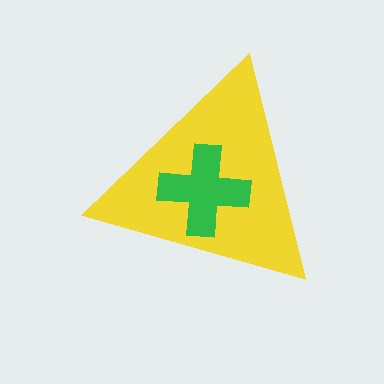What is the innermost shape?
The green cross.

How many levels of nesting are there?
2.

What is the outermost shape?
The yellow triangle.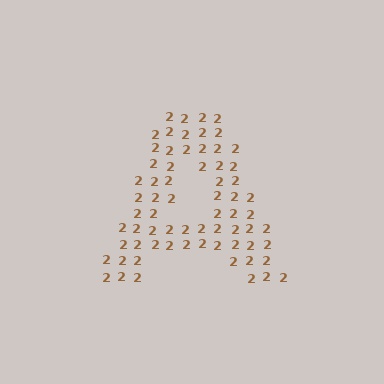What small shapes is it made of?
It is made of small digit 2's.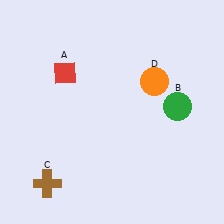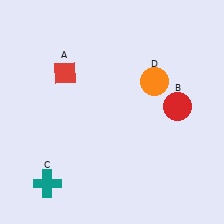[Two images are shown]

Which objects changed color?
B changed from green to red. C changed from brown to teal.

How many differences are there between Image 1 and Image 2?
There are 2 differences between the two images.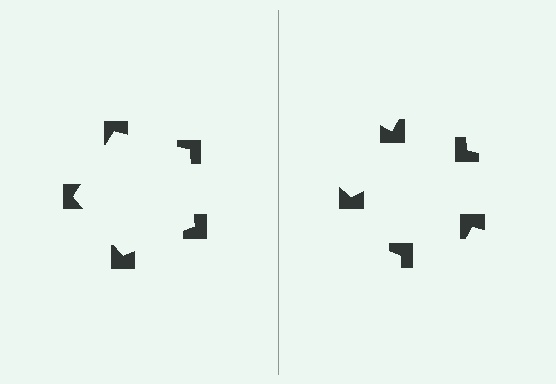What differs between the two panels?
The notched squares are positioned identically on both sides; only the wedge orientations differ. On the left they align to a pentagon; on the right they are misaligned.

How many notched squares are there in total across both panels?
10 — 5 on each side.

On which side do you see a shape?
An illusory pentagon appears on the left side. On the right side the wedge cuts are rotated, so no coherent shape forms.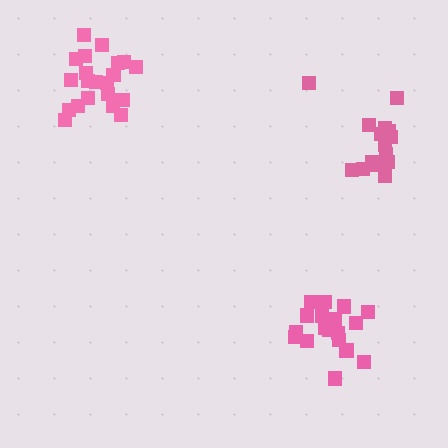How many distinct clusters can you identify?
There are 3 distinct clusters.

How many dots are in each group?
Group 1: 21 dots, Group 2: 18 dots, Group 3: 15 dots (54 total).